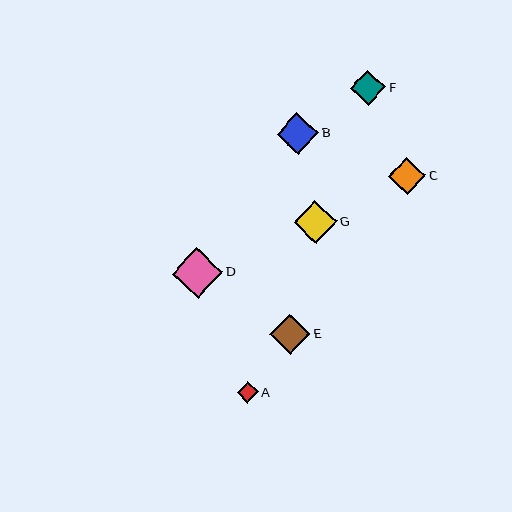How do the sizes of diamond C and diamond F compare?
Diamond C and diamond F are approximately the same size.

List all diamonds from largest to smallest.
From largest to smallest: D, G, B, E, C, F, A.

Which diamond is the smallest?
Diamond A is the smallest with a size of approximately 21 pixels.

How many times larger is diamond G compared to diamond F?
Diamond G is approximately 1.2 times the size of diamond F.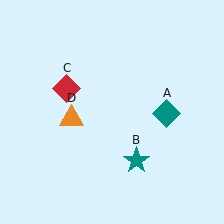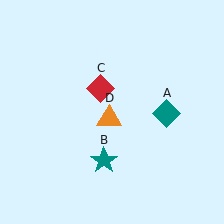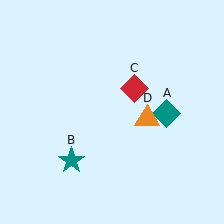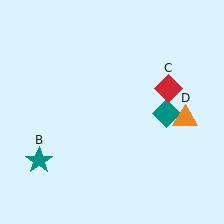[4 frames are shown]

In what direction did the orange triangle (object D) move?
The orange triangle (object D) moved right.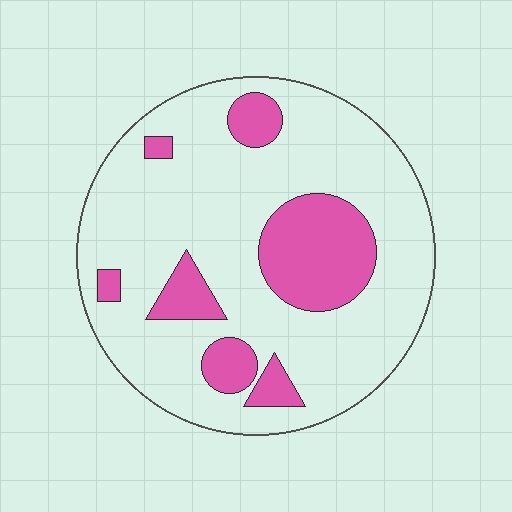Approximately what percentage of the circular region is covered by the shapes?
Approximately 20%.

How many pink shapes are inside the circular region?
7.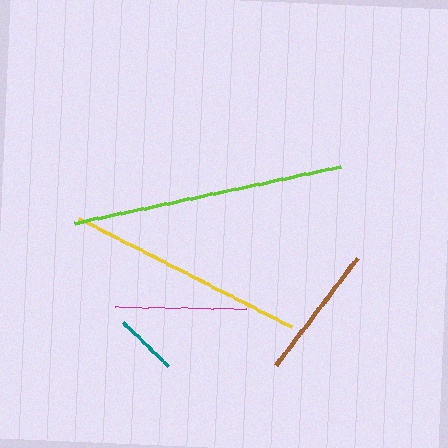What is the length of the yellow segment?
The yellow segment is approximately 239 pixels long.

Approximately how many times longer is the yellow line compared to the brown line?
The yellow line is approximately 1.8 times the length of the brown line.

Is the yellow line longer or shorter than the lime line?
The lime line is longer than the yellow line.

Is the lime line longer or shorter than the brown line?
The lime line is longer than the brown line.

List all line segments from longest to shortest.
From longest to shortest: lime, yellow, brown, magenta, teal.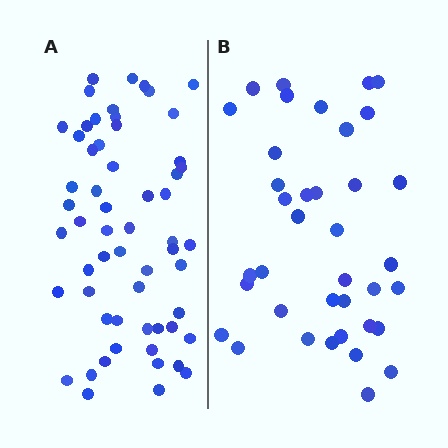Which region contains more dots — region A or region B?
Region A (the left region) has more dots.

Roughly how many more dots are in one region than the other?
Region A has approximately 20 more dots than region B.